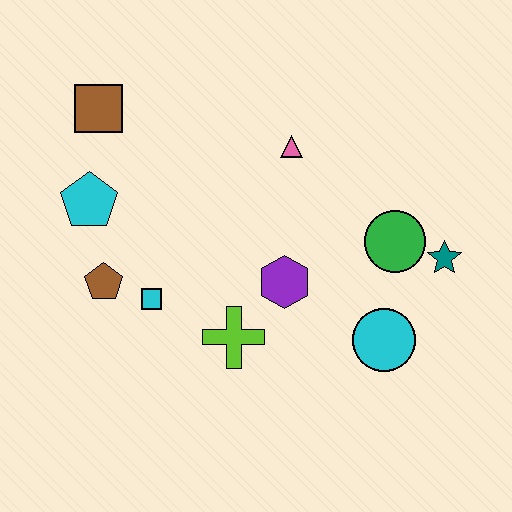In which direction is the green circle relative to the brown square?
The green circle is to the right of the brown square.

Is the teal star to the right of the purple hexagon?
Yes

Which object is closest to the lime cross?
The purple hexagon is closest to the lime cross.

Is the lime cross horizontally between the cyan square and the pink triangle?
Yes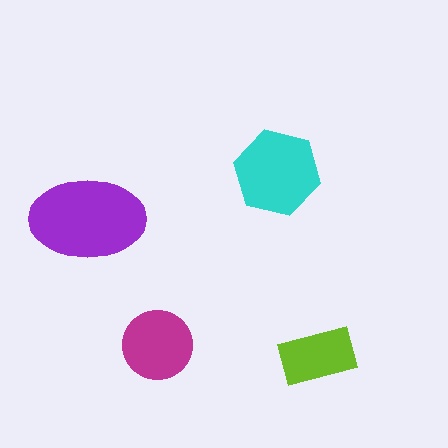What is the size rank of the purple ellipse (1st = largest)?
1st.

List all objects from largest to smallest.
The purple ellipse, the cyan hexagon, the magenta circle, the lime rectangle.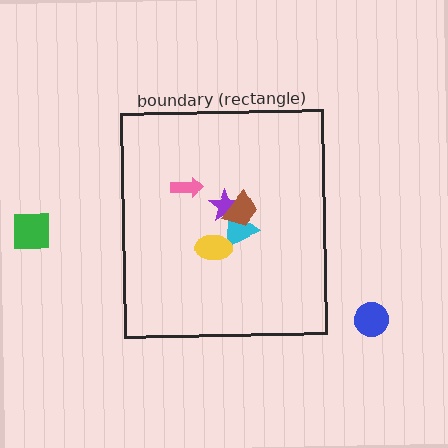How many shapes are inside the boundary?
5 inside, 2 outside.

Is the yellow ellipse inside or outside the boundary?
Inside.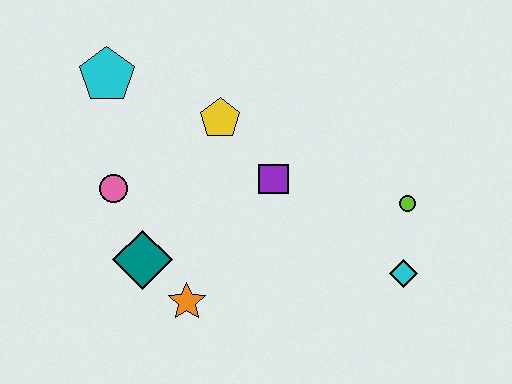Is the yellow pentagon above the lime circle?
Yes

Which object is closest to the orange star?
The teal diamond is closest to the orange star.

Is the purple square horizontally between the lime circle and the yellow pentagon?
Yes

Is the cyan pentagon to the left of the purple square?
Yes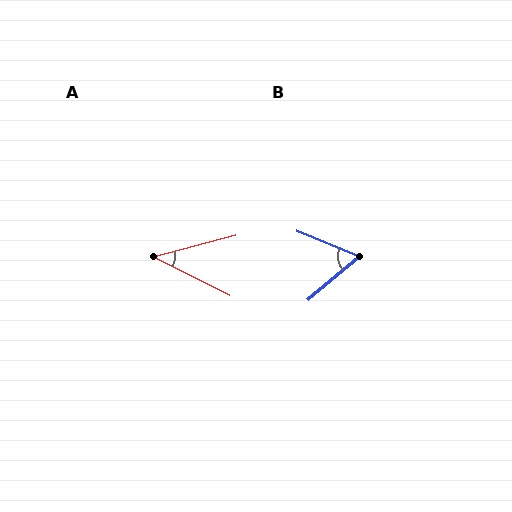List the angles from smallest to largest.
A (42°), B (63°).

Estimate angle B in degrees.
Approximately 63 degrees.